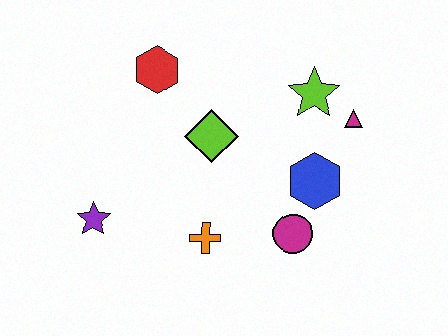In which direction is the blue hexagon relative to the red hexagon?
The blue hexagon is to the right of the red hexagon.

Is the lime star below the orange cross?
No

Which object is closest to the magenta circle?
The blue hexagon is closest to the magenta circle.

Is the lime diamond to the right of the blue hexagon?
No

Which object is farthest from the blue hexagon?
The purple star is farthest from the blue hexagon.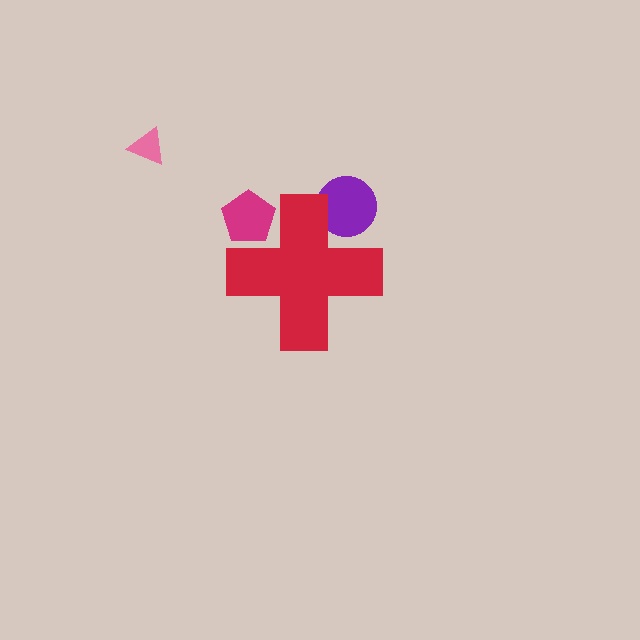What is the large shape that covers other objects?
A red cross.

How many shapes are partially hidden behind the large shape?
2 shapes are partially hidden.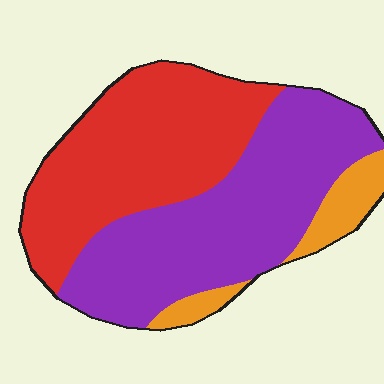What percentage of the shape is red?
Red takes up between a third and a half of the shape.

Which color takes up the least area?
Orange, at roughly 10%.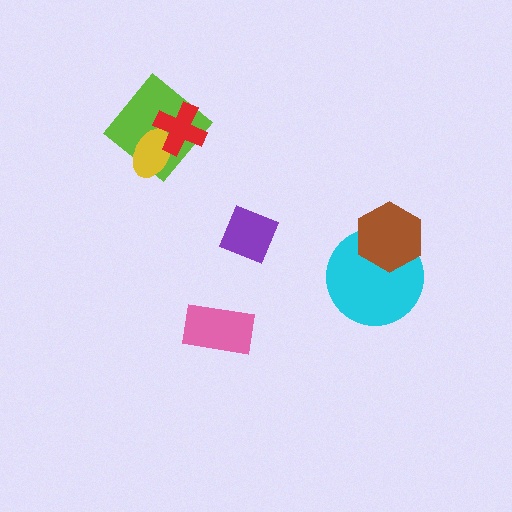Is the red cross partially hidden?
No, no other shape covers it.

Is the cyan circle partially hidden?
Yes, it is partially covered by another shape.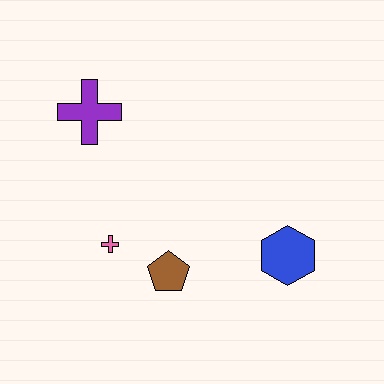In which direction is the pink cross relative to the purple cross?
The pink cross is below the purple cross.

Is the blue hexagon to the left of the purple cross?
No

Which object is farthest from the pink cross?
The blue hexagon is farthest from the pink cross.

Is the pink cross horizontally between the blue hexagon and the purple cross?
Yes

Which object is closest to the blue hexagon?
The brown pentagon is closest to the blue hexagon.